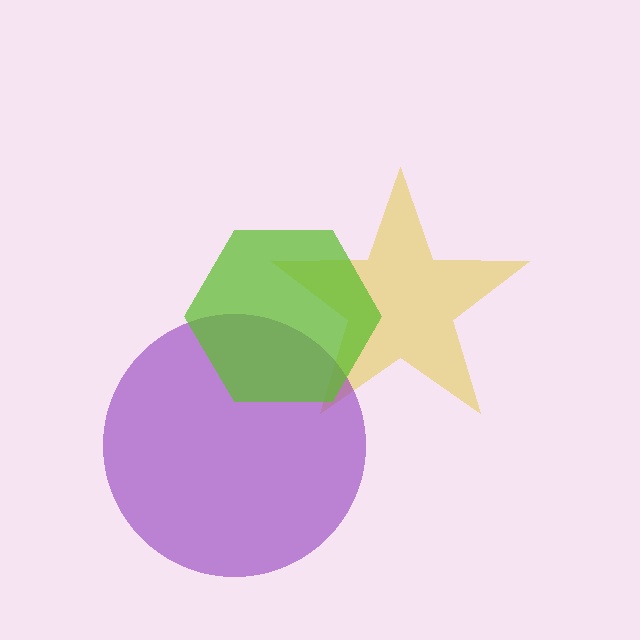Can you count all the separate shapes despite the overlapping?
Yes, there are 3 separate shapes.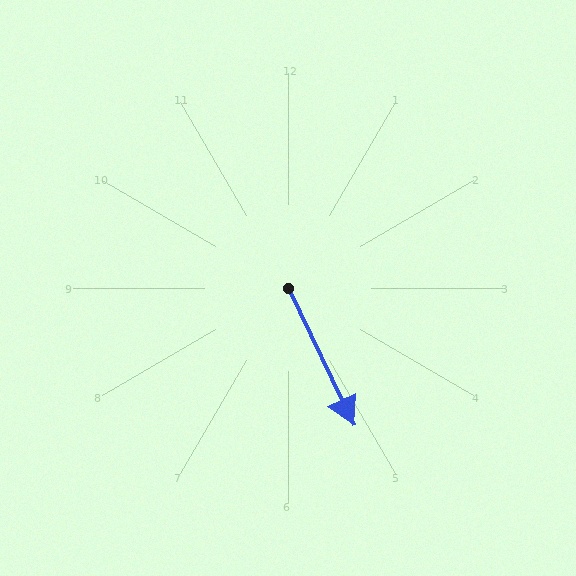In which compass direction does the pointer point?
Southeast.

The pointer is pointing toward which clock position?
Roughly 5 o'clock.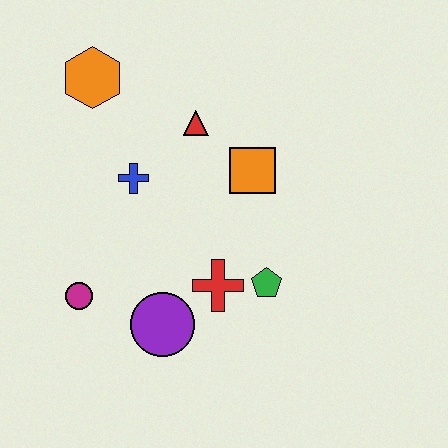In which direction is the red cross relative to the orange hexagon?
The red cross is below the orange hexagon.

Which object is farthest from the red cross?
The orange hexagon is farthest from the red cross.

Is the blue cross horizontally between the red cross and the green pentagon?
No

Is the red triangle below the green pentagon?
No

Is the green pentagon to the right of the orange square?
Yes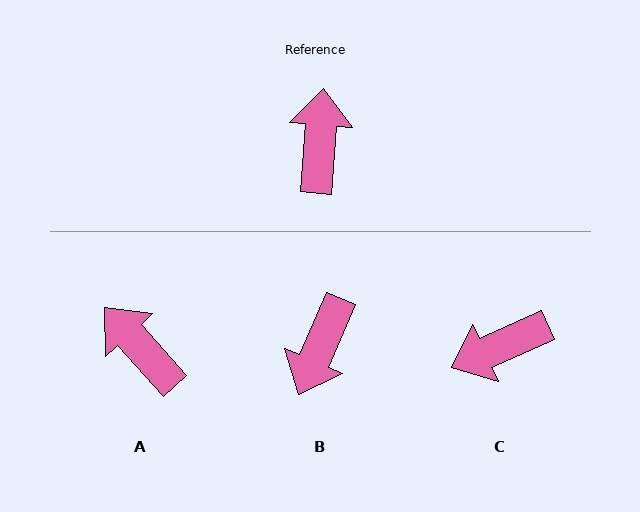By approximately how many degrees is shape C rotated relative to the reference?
Approximately 118 degrees counter-clockwise.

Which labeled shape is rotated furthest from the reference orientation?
B, about 161 degrees away.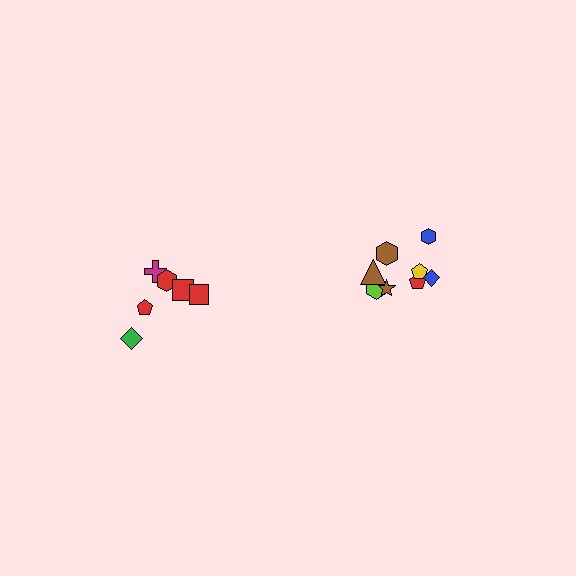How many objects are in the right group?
There are 8 objects.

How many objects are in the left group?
There are 6 objects.